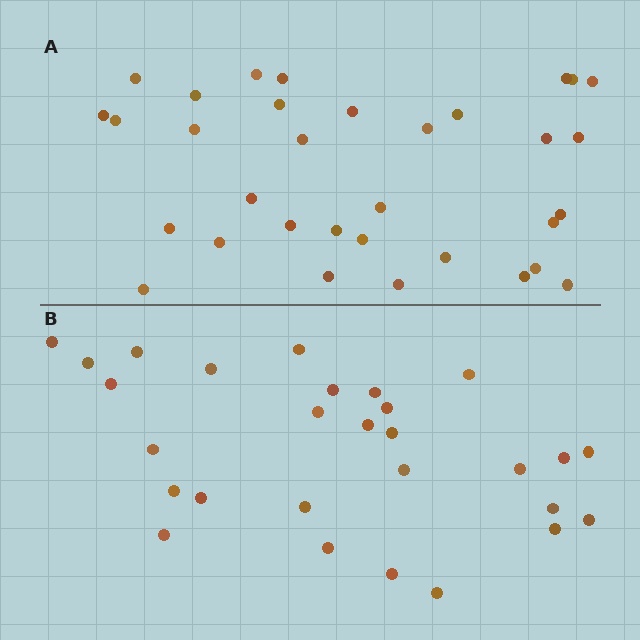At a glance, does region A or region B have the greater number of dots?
Region A (the top region) has more dots.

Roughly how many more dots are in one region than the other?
Region A has about 5 more dots than region B.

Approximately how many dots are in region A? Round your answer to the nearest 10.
About 30 dots. (The exact count is 33, which rounds to 30.)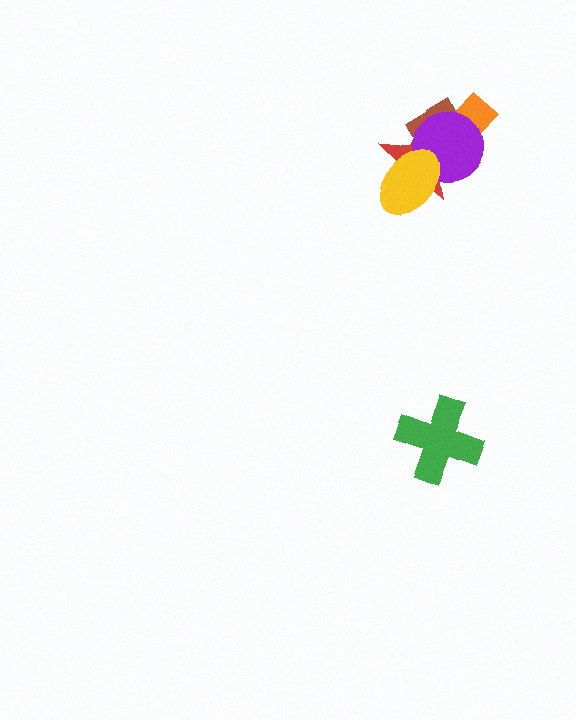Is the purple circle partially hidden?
Yes, it is partially covered by another shape.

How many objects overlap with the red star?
4 objects overlap with the red star.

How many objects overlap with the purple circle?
4 objects overlap with the purple circle.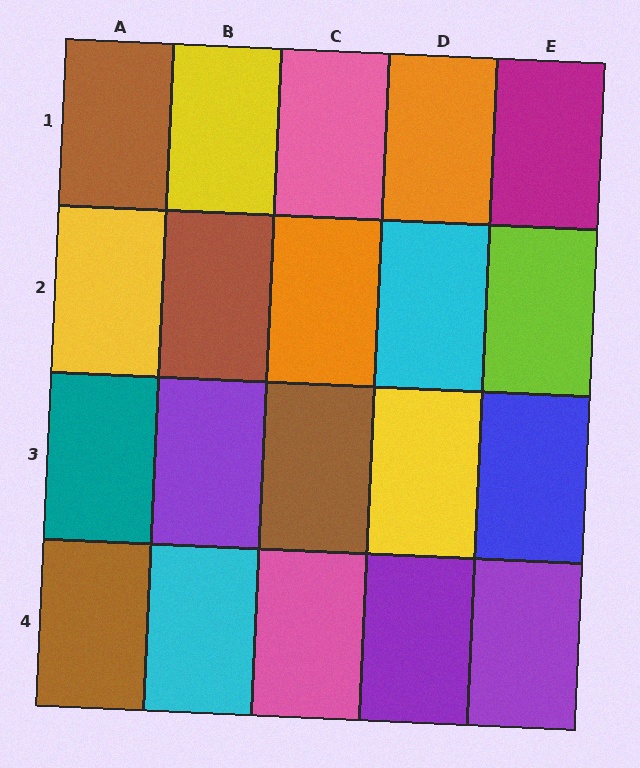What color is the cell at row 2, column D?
Cyan.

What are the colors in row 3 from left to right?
Teal, purple, brown, yellow, blue.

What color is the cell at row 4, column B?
Cyan.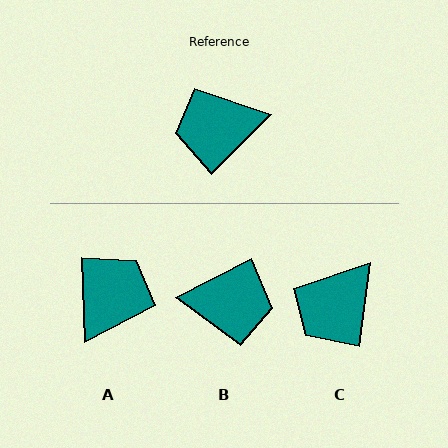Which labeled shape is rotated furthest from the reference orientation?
B, about 162 degrees away.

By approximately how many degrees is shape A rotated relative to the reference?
Approximately 134 degrees clockwise.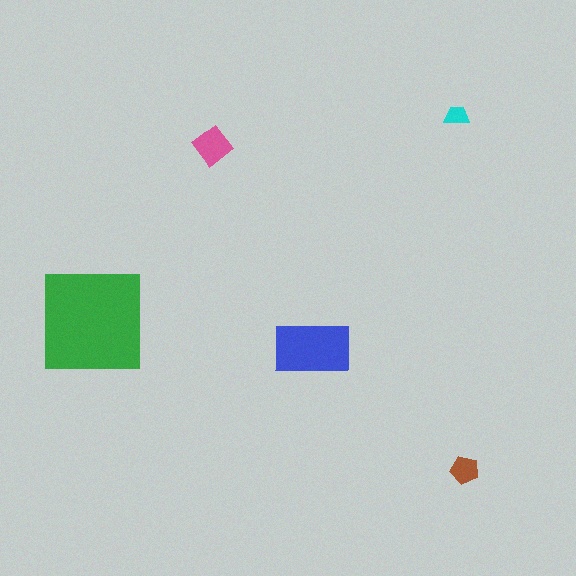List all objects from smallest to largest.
The cyan trapezoid, the brown pentagon, the pink diamond, the blue rectangle, the green square.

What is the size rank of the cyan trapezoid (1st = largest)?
5th.